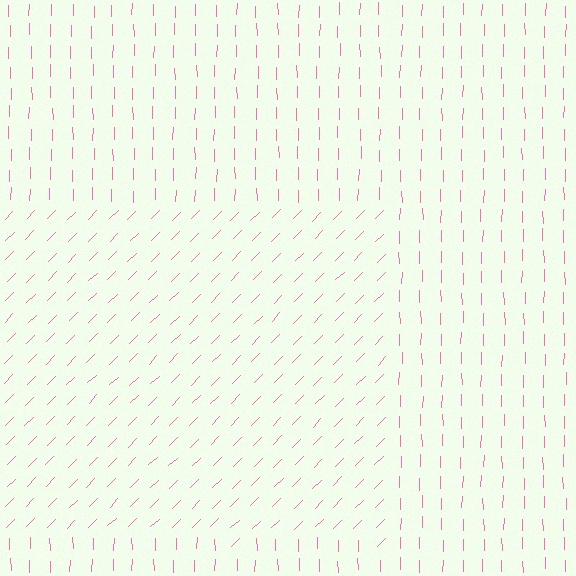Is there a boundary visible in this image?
Yes, there is a texture boundary formed by a change in line orientation.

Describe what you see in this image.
The image is filled with small pink line segments. A rectangle region in the image has lines oriented differently from the surrounding lines, creating a visible texture boundary.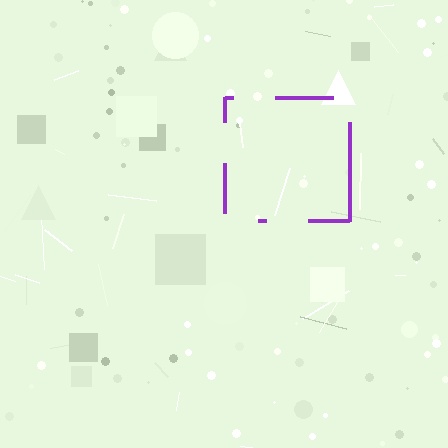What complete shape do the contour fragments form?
The contour fragments form a square.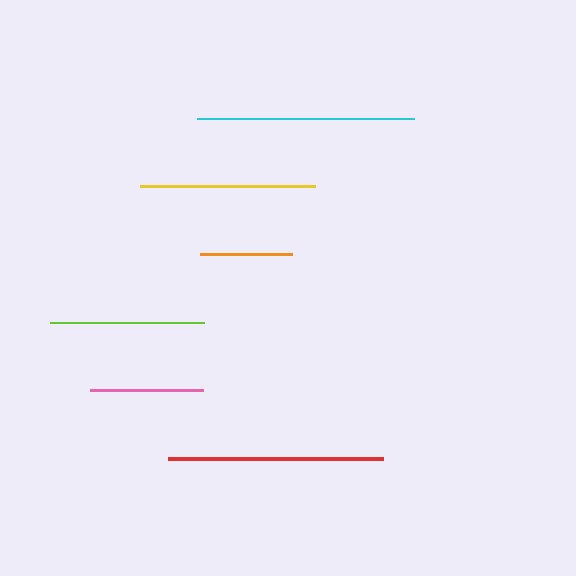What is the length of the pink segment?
The pink segment is approximately 113 pixels long.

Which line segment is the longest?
The cyan line is the longest at approximately 217 pixels.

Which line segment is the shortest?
The orange line is the shortest at approximately 93 pixels.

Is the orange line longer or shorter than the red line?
The red line is longer than the orange line.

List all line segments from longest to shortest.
From longest to shortest: cyan, red, yellow, lime, pink, orange.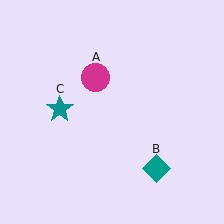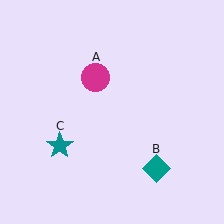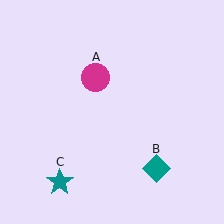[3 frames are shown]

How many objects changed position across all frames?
1 object changed position: teal star (object C).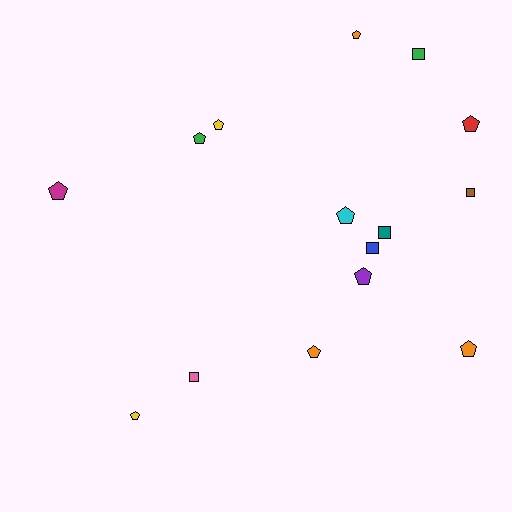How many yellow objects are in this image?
There are 2 yellow objects.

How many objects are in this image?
There are 15 objects.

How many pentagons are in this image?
There are 10 pentagons.